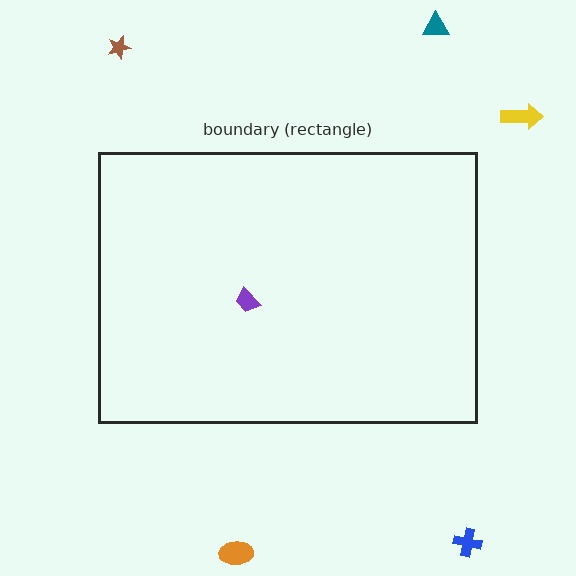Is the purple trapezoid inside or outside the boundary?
Inside.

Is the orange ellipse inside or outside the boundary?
Outside.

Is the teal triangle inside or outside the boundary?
Outside.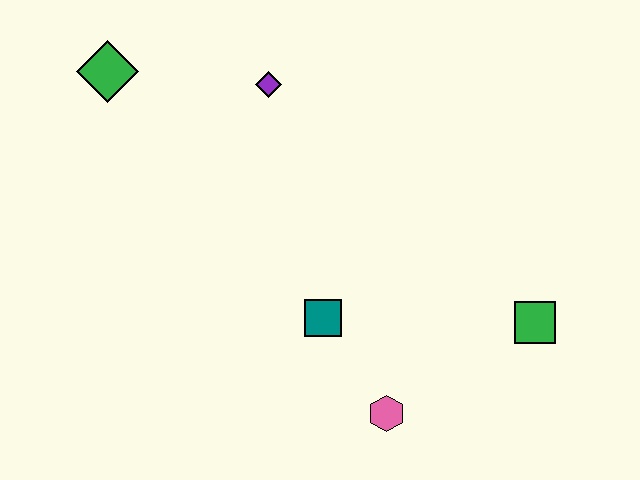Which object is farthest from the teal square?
The green diamond is farthest from the teal square.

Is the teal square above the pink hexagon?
Yes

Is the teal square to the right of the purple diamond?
Yes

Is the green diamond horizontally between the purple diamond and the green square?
No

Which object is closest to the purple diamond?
The green diamond is closest to the purple diamond.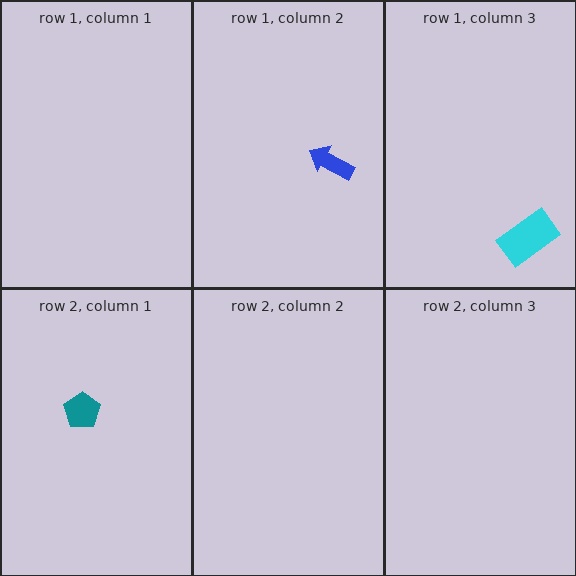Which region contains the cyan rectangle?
The row 1, column 3 region.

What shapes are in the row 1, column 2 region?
The blue arrow.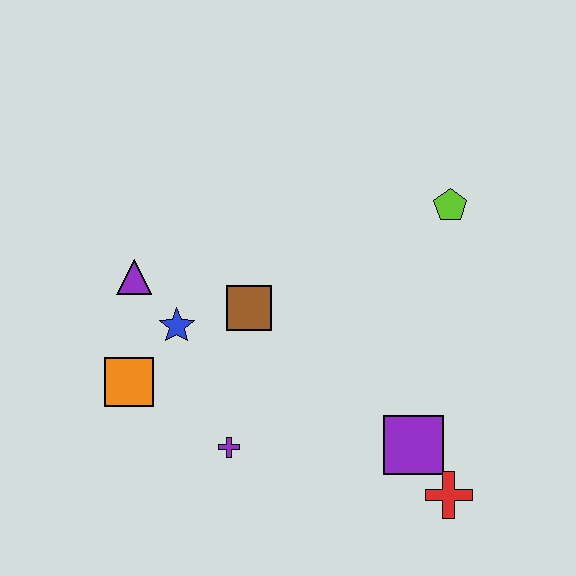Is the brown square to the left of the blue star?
No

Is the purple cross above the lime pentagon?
No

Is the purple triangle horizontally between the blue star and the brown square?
No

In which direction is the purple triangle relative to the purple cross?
The purple triangle is above the purple cross.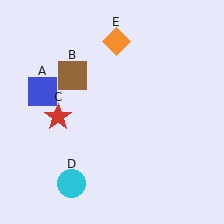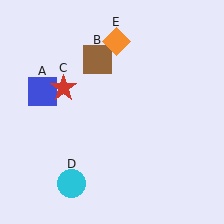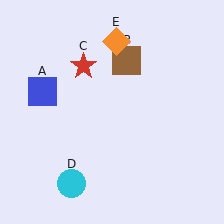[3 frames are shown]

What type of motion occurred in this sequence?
The brown square (object B), red star (object C) rotated clockwise around the center of the scene.